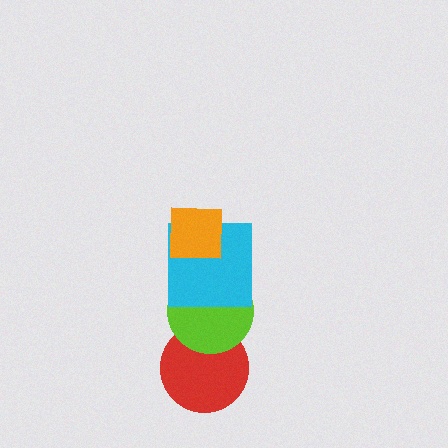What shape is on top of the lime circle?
The cyan square is on top of the lime circle.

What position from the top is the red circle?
The red circle is 4th from the top.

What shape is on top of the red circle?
The lime circle is on top of the red circle.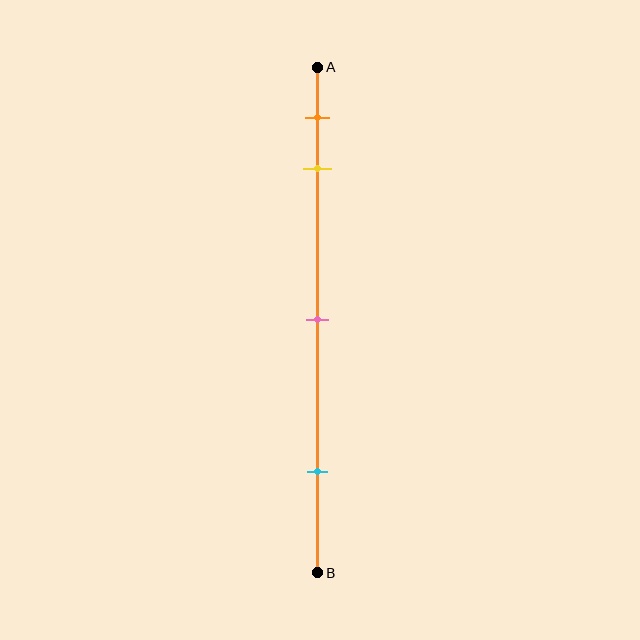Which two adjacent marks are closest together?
The orange and yellow marks are the closest adjacent pair.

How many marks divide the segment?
There are 4 marks dividing the segment.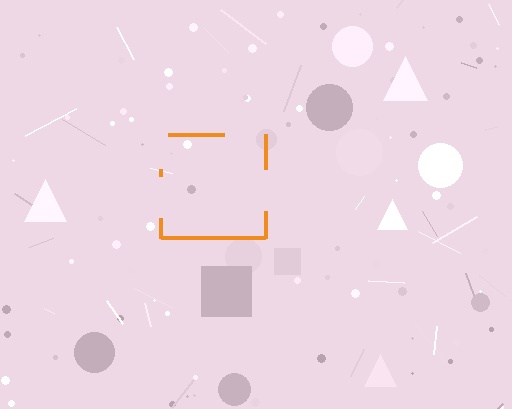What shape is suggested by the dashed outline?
The dashed outline suggests a square.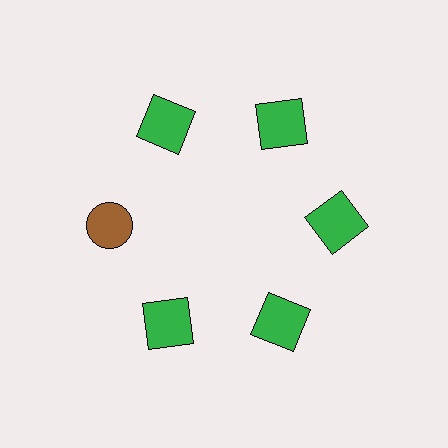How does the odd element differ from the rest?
It differs in both color (brown instead of green) and shape (circle instead of square).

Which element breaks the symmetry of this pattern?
The brown circle at roughly the 9 o'clock position breaks the symmetry. All other shapes are green squares.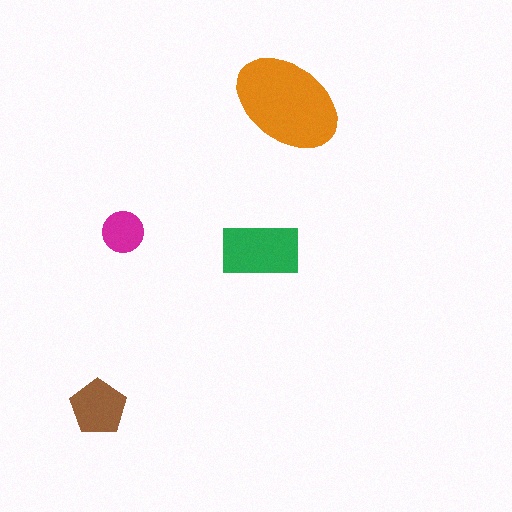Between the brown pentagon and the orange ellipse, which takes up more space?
The orange ellipse.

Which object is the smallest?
The magenta circle.